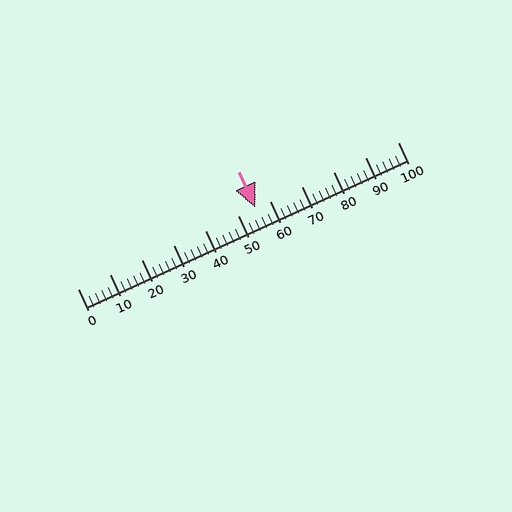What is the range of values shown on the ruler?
The ruler shows values from 0 to 100.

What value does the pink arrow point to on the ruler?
The pink arrow points to approximately 56.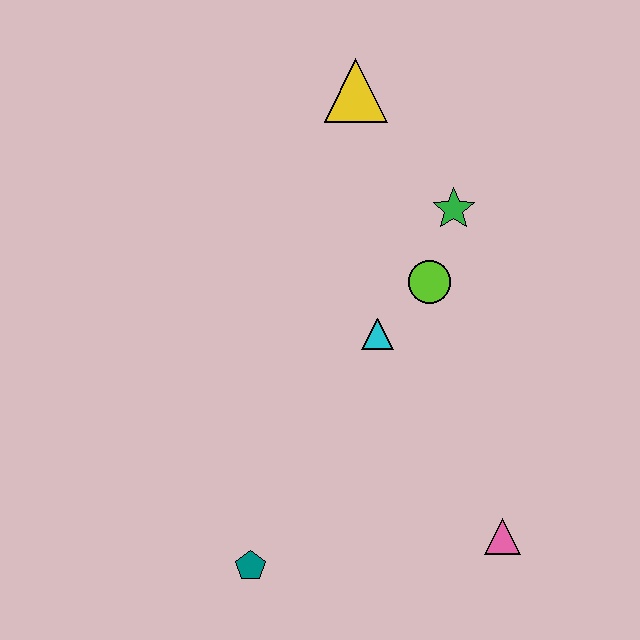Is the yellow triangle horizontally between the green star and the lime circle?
No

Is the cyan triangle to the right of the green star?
No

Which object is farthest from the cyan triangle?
The teal pentagon is farthest from the cyan triangle.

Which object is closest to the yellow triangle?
The green star is closest to the yellow triangle.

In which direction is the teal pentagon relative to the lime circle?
The teal pentagon is below the lime circle.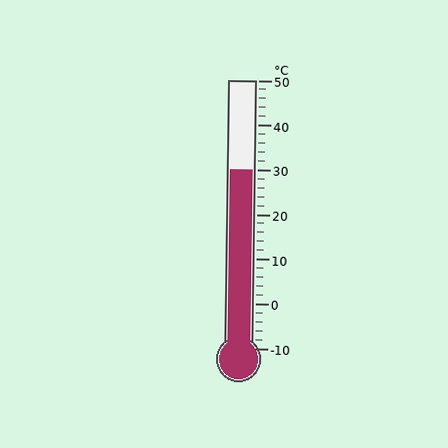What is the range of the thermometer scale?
The thermometer scale ranges from -10°C to 50°C.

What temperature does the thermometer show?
The thermometer shows approximately 30°C.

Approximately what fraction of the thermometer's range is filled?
The thermometer is filled to approximately 65% of its range.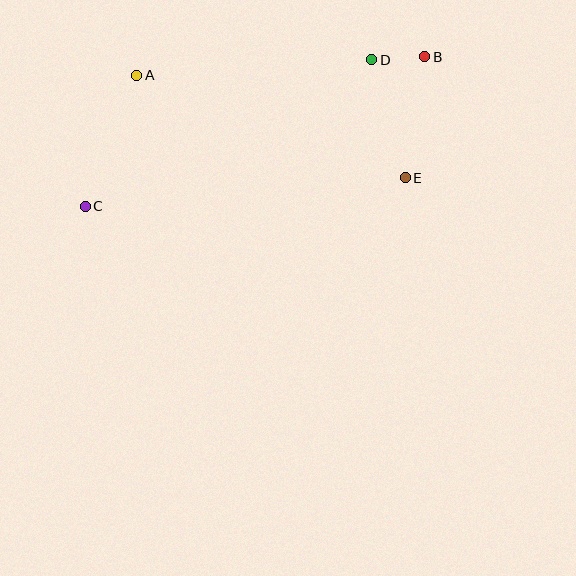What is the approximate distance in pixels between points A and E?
The distance between A and E is approximately 288 pixels.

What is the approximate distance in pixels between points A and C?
The distance between A and C is approximately 141 pixels.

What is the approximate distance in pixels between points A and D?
The distance between A and D is approximately 236 pixels.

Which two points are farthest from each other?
Points B and C are farthest from each other.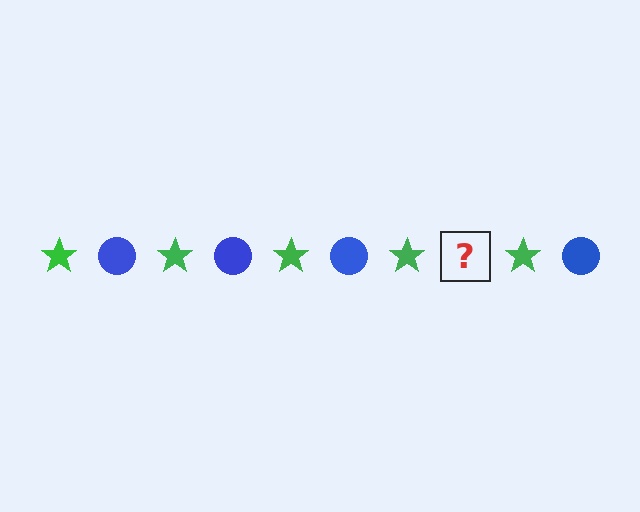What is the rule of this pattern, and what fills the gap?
The rule is that the pattern alternates between green star and blue circle. The gap should be filled with a blue circle.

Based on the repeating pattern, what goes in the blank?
The blank should be a blue circle.